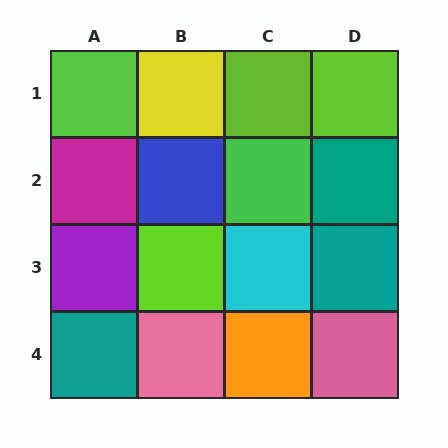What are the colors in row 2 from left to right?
Magenta, blue, green, teal.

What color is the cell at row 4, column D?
Pink.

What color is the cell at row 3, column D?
Teal.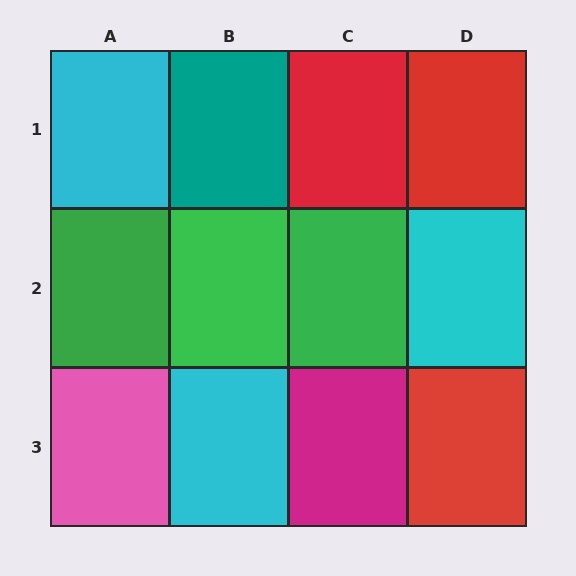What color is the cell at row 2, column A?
Green.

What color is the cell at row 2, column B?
Green.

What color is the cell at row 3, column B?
Cyan.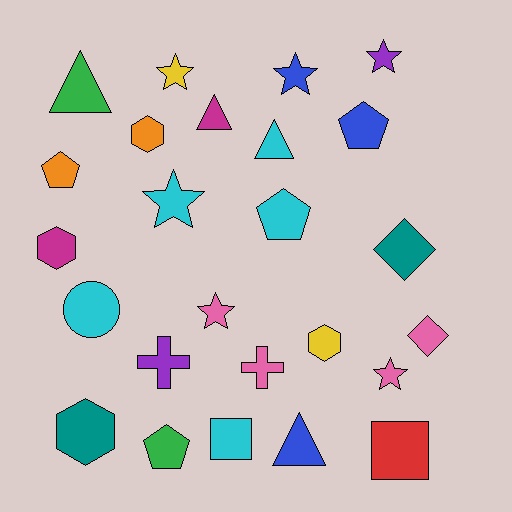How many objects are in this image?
There are 25 objects.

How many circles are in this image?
There is 1 circle.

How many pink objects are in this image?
There are 4 pink objects.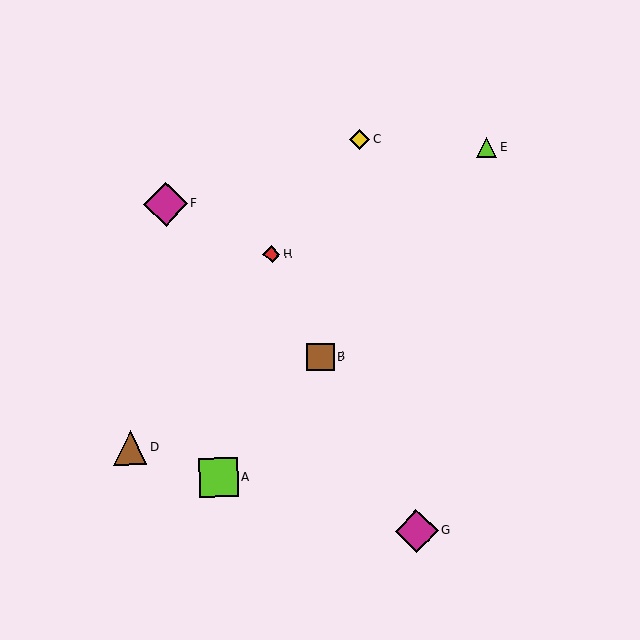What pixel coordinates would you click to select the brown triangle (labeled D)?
Click at (130, 448) to select the brown triangle D.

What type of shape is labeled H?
Shape H is a red diamond.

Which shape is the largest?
The magenta diamond (labeled F) is the largest.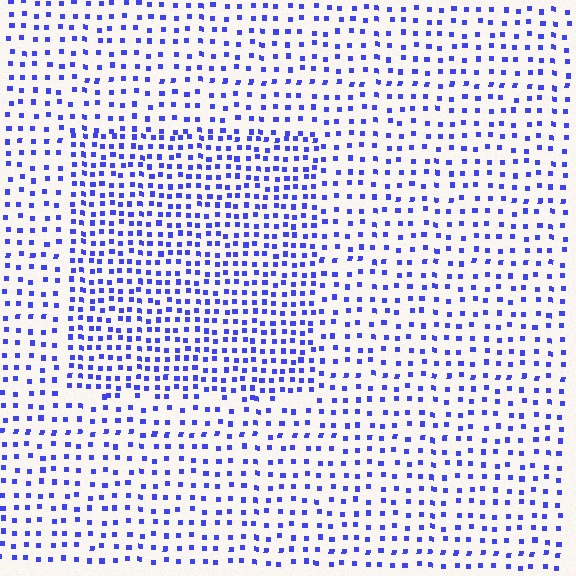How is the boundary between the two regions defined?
The boundary is defined by a change in element density (approximately 1.7x ratio). All elements are the same color, size, and shape.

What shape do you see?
I see a rectangle.